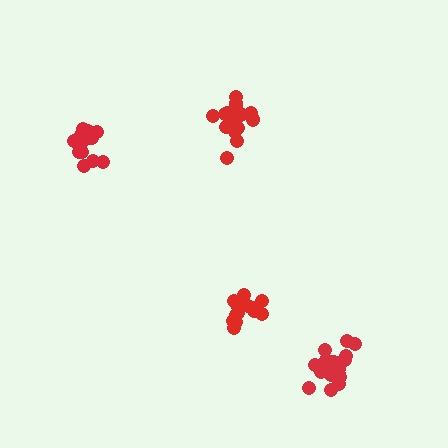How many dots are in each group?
Group 1: 18 dots, Group 2: 15 dots, Group 3: 20 dots, Group 4: 15 dots (68 total).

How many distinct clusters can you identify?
There are 4 distinct clusters.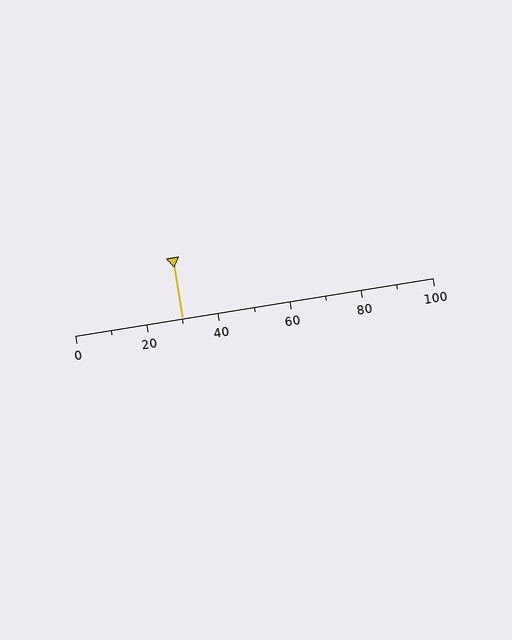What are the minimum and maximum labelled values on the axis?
The axis runs from 0 to 100.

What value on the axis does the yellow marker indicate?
The marker indicates approximately 30.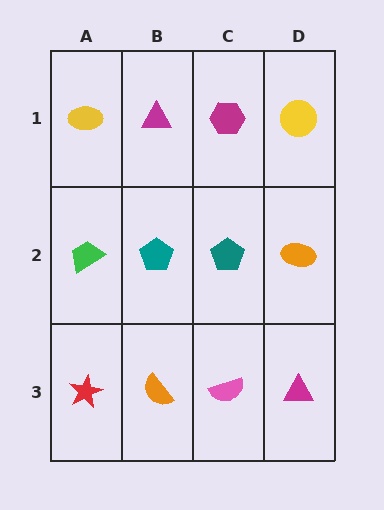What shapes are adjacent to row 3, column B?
A teal pentagon (row 2, column B), a red star (row 3, column A), a pink semicircle (row 3, column C).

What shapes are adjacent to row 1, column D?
An orange ellipse (row 2, column D), a magenta hexagon (row 1, column C).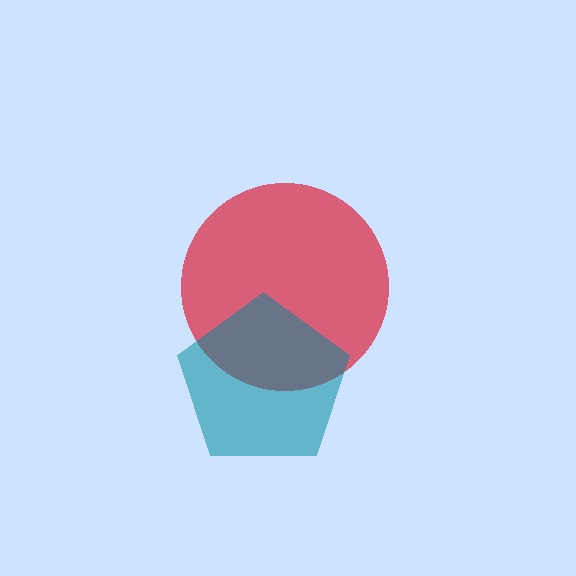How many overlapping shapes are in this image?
There are 2 overlapping shapes in the image.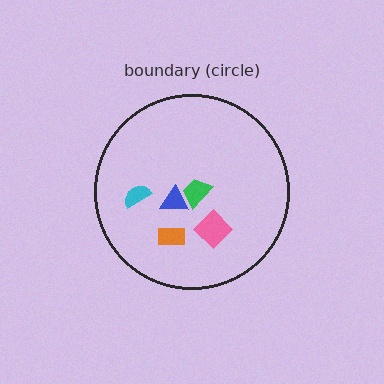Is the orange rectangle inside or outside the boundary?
Inside.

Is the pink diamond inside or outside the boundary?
Inside.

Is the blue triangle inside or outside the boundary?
Inside.